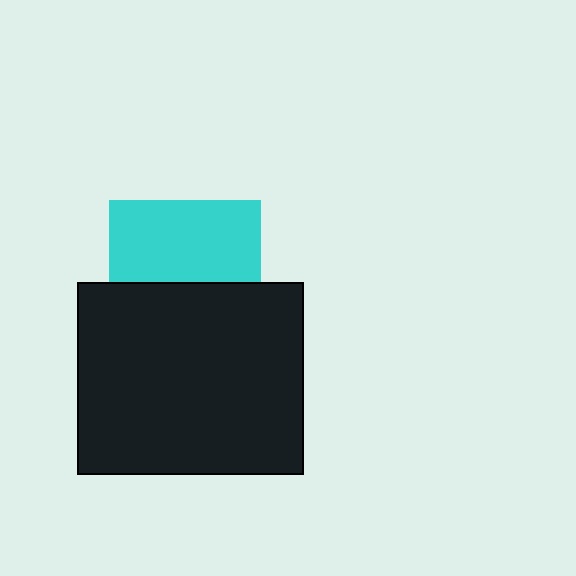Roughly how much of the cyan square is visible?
About half of it is visible (roughly 54%).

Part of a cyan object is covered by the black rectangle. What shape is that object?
It is a square.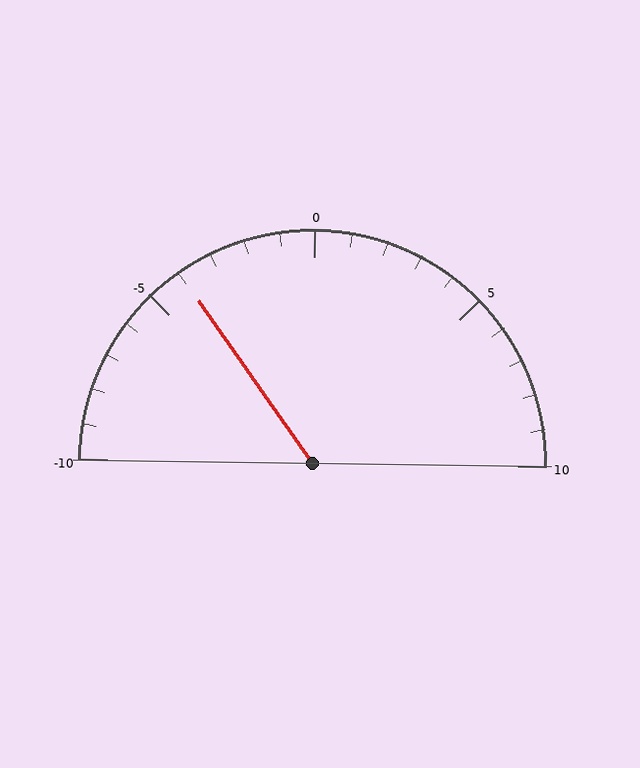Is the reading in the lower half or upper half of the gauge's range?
The reading is in the lower half of the range (-10 to 10).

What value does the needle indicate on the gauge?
The needle indicates approximately -4.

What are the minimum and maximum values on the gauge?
The gauge ranges from -10 to 10.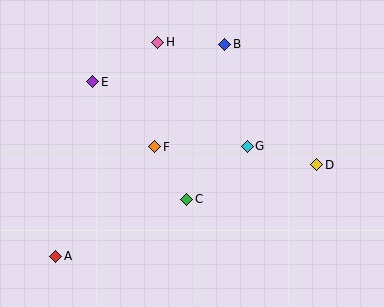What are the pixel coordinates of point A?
Point A is at (56, 256).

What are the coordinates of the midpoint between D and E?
The midpoint between D and E is at (205, 123).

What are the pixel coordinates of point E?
Point E is at (93, 82).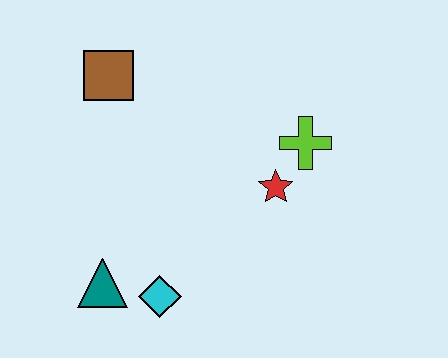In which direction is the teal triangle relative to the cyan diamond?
The teal triangle is to the left of the cyan diamond.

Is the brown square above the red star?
Yes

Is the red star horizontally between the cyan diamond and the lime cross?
Yes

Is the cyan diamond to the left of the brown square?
No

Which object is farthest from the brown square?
The cyan diamond is farthest from the brown square.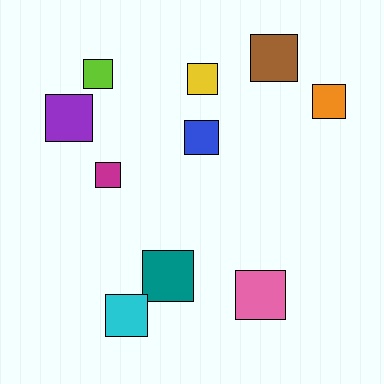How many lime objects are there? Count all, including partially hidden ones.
There is 1 lime object.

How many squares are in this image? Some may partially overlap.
There are 10 squares.